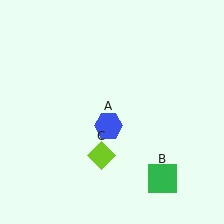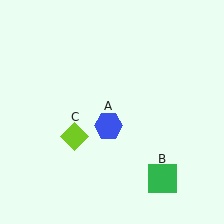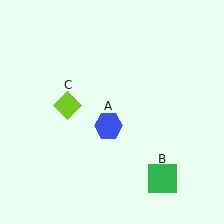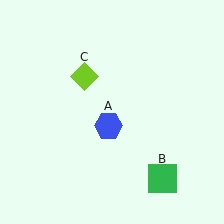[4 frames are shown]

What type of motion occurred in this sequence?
The lime diamond (object C) rotated clockwise around the center of the scene.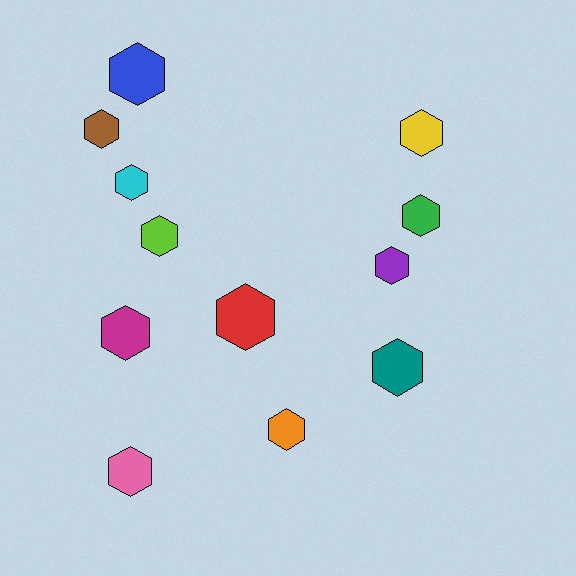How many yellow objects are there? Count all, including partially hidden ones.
There is 1 yellow object.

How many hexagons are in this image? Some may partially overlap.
There are 12 hexagons.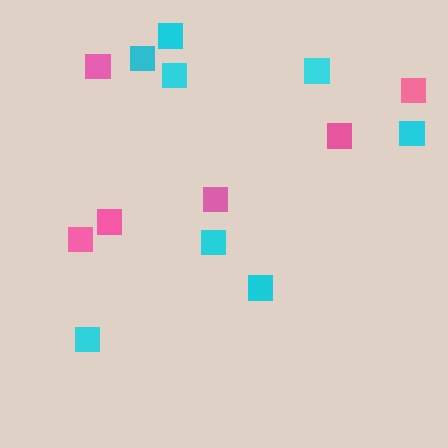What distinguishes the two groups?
There are 2 groups: one group of pink squares (6) and one group of cyan squares (8).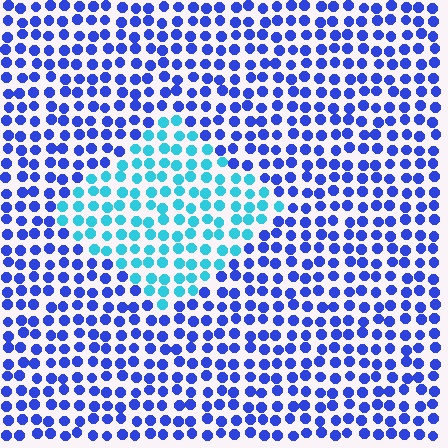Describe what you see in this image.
The image is filled with small blue elements in a uniform arrangement. A diamond-shaped region is visible where the elements are tinted to a slightly different hue, forming a subtle color boundary.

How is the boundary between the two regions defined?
The boundary is defined purely by a slight shift in hue (about 47 degrees). Spacing, size, and orientation are identical on both sides.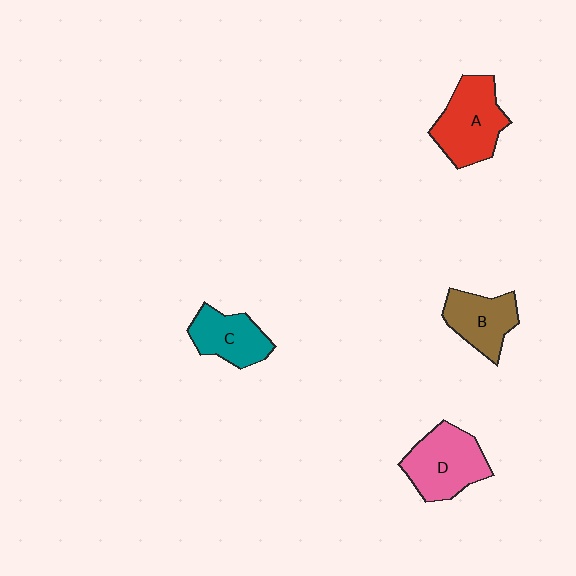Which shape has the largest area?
Shape A (red).